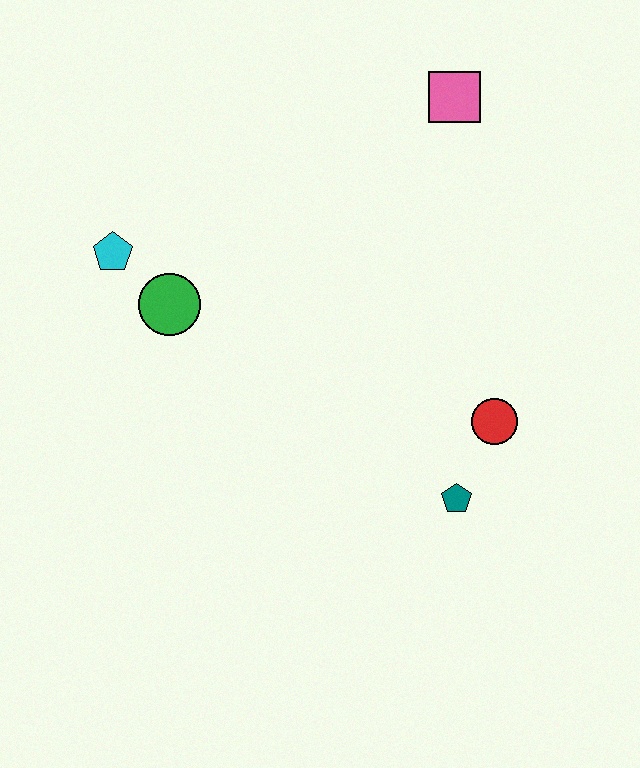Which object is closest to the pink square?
The red circle is closest to the pink square.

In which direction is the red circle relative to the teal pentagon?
The red circle is above the teal pentagon.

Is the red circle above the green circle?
No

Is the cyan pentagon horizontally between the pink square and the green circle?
No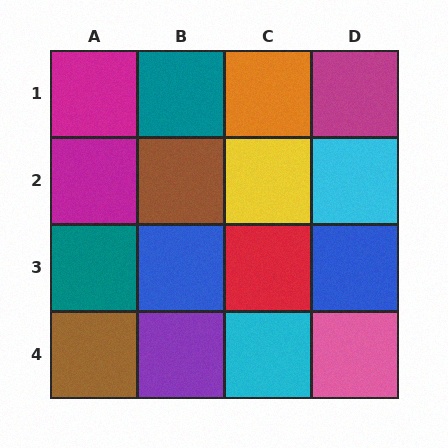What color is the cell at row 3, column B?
Blue.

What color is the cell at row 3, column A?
Teal.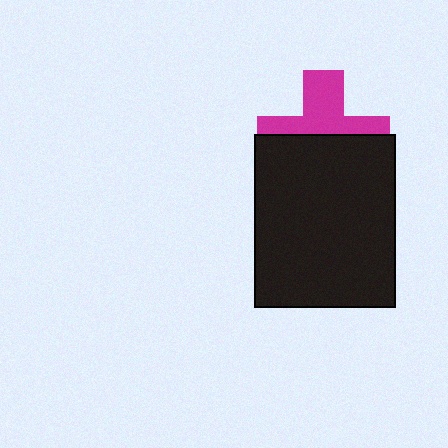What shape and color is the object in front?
The object in front is a black rectangle.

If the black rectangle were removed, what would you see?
You would see the complete magenta cross.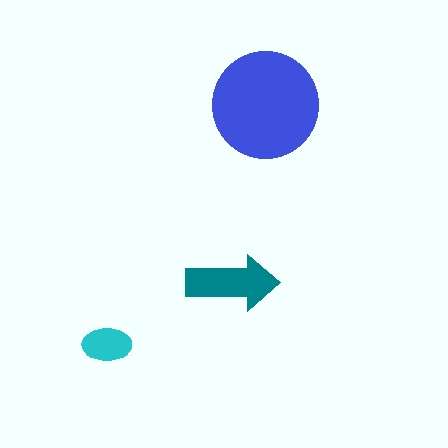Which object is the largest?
The blue circle.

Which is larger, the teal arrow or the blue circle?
The blue circle.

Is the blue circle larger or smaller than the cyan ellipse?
Larger.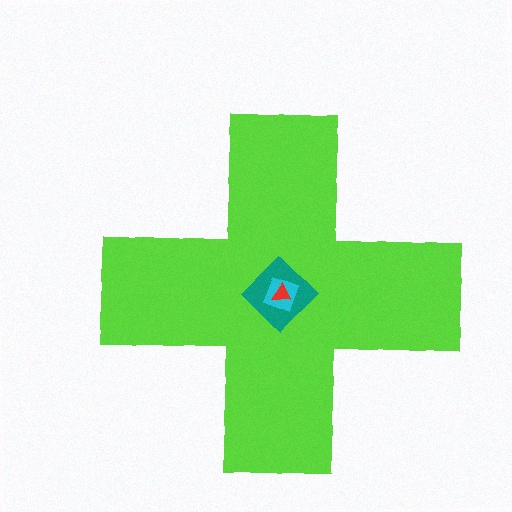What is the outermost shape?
The lime cross.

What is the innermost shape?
The red triangle.